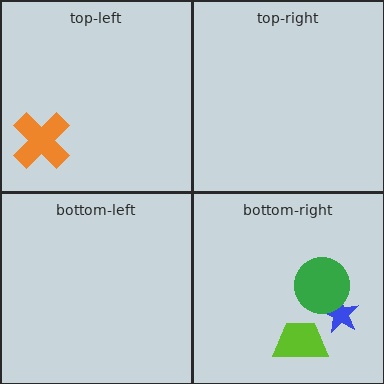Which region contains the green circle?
The bottom-right region.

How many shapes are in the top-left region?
1.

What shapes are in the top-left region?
The orange cross.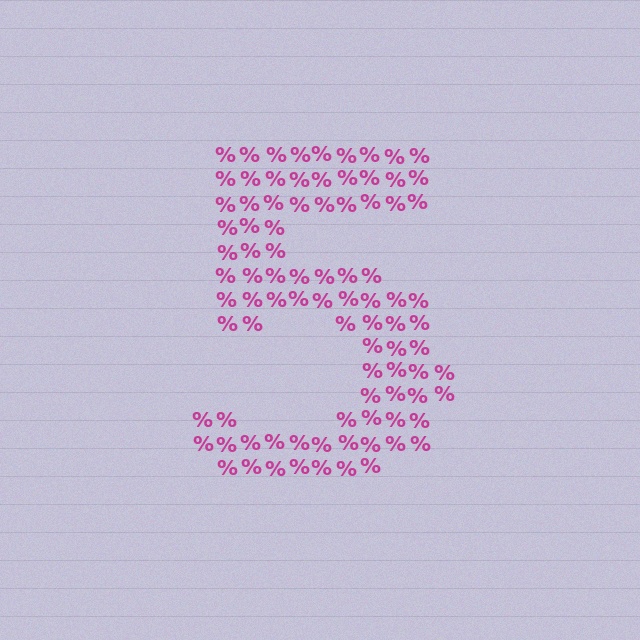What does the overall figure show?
The overall figure shows the digit 5.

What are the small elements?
The small elements are percent signs.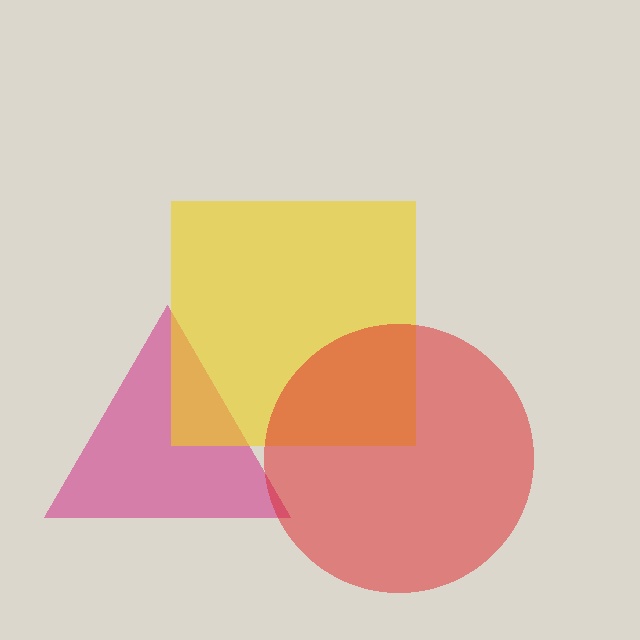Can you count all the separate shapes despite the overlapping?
Yes, there are 3 separate shapes.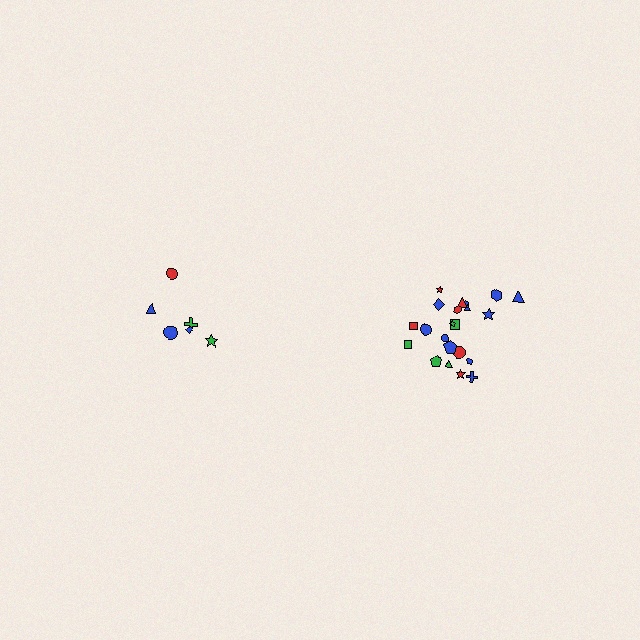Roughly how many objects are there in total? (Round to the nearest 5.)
Roughly 30 objects in total.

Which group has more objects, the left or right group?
The right group.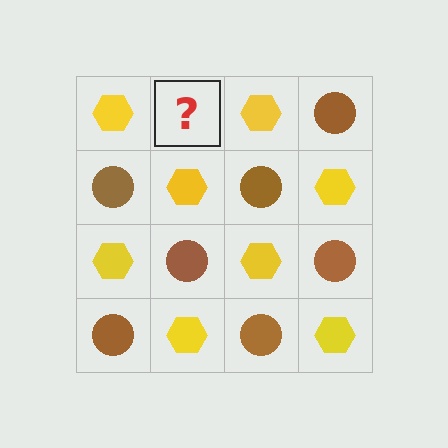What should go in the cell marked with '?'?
The missing cell should contain a brown circle.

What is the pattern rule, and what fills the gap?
The rule is that it alternates yellow hexagon and brown circle in a checkerboard pattern. The gap should be filled with a brown circle.